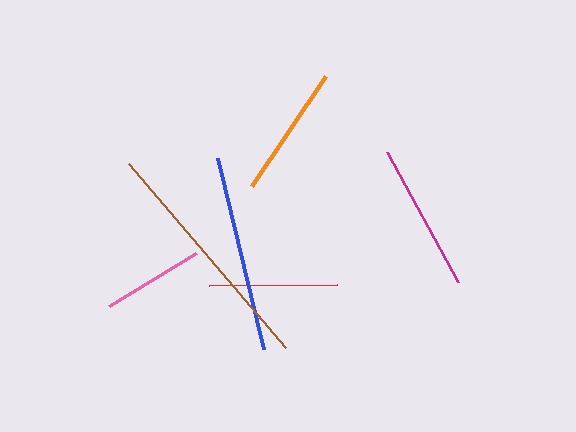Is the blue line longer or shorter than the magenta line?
The blue line is longer than the magenta line.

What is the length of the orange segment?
The orange segment is approximately 133 pixels long.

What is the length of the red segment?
The red segment is approximately 128 pixels long.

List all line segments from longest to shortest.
From longest to shortest: brown, blue, magenta, orange, red, pink.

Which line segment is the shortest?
The pink line is the shortest at approximately 102 pixels.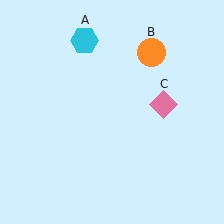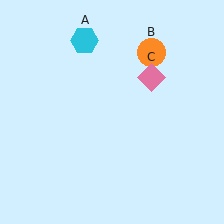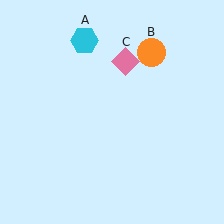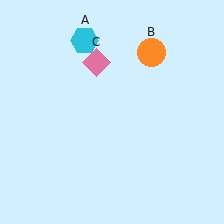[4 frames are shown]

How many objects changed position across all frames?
1 object changed position: pink diamond (object C).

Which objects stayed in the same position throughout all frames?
Cyan hexagon (object A) and orange circle (object B) remained stationary.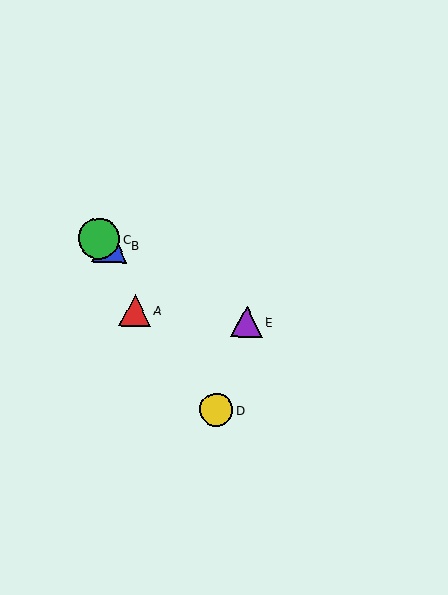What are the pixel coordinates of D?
Object D is at (216, 409).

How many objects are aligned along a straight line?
3 objects (B, C, E) are aligned along a straight line.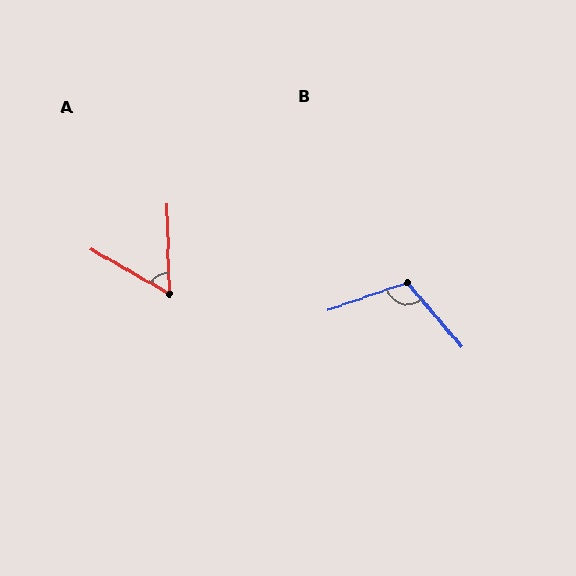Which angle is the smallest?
A, at approximately 59 degrees.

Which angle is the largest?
B, at approximately 111 degrees.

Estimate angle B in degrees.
Approximately 111 degrees.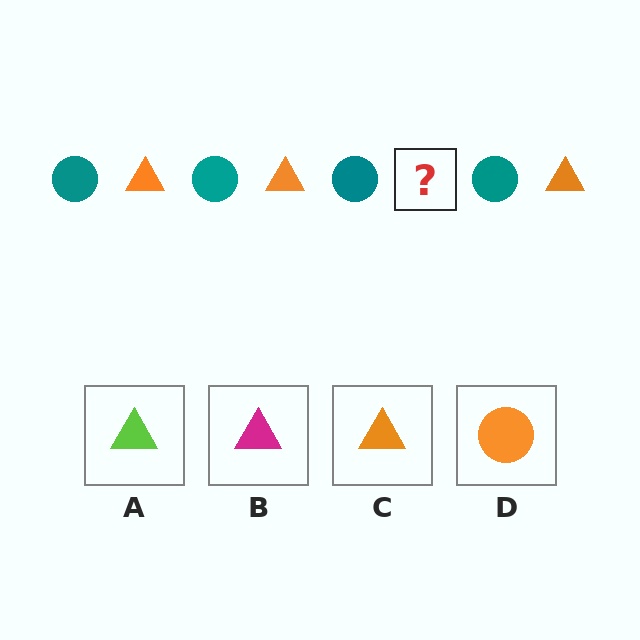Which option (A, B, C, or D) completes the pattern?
C.